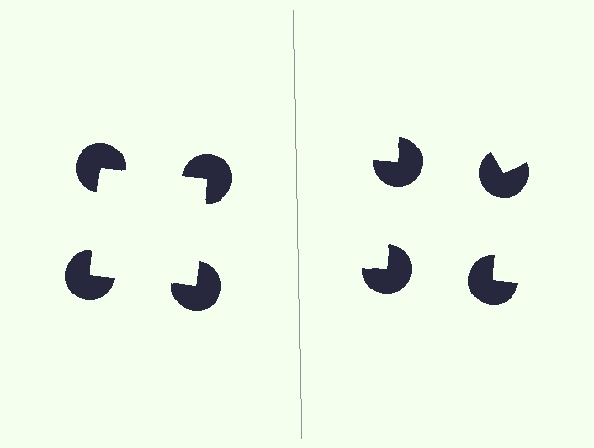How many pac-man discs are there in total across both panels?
8 — 4 on each side.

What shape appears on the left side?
An illusory square.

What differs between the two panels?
The pac-man discs are positioned identically on both sides; only the wedge orientations differ. On the left they align to a square; on the right they are misaligned.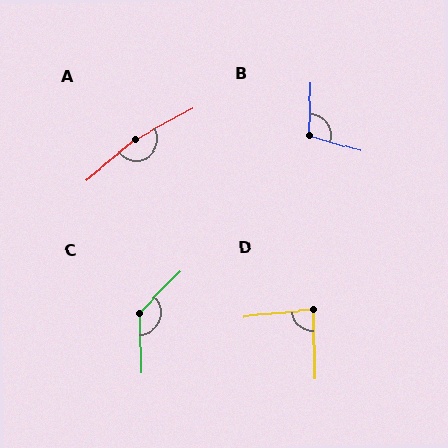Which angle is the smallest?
D, at approximately 86 degrees.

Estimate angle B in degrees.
Approximately 104 degrees.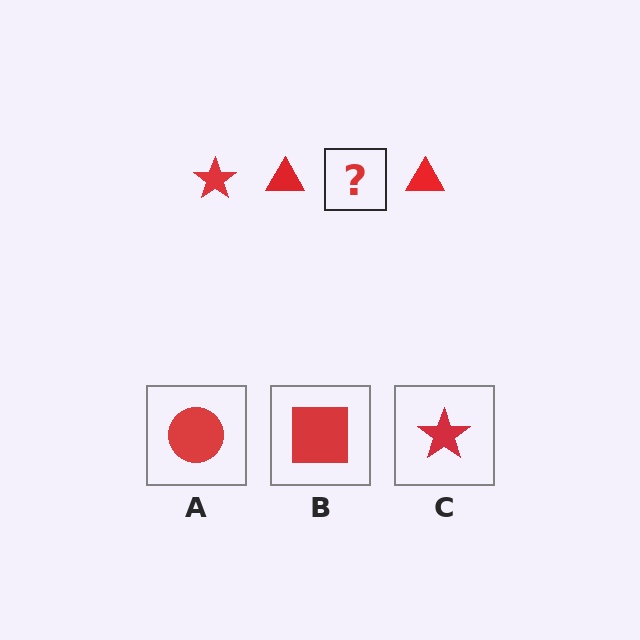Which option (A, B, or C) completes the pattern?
C.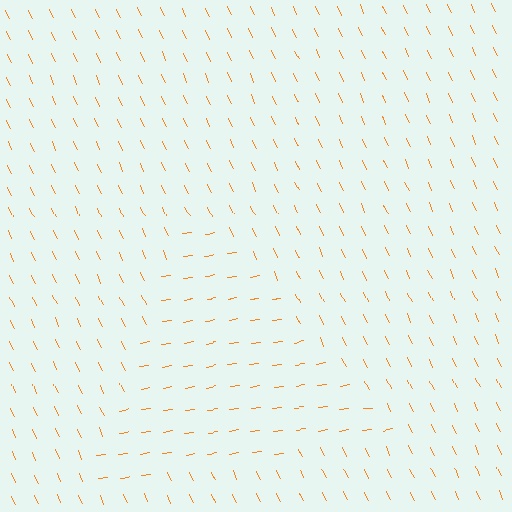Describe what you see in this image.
The image is filled with small orange line segments. A triangle region in the image has lines oriented differently from the surrounding lines, creating a visible texture boundary.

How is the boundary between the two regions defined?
The boundary is defined purely by a change in line orientation (approximately 74 degrees difference). All lines are the same color and thickness.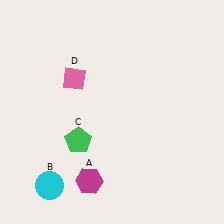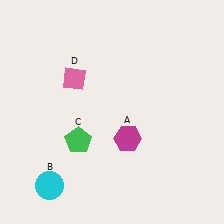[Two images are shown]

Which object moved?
The magenta hexagon (A) moved up.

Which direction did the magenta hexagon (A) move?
The magenta hexagon (A) moved up.